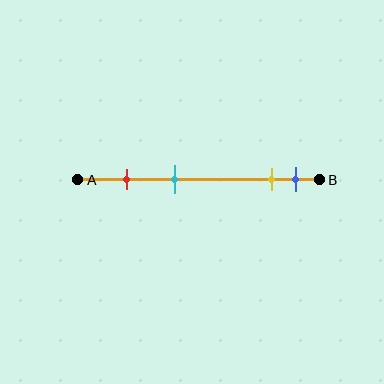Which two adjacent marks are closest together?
The yellow and blue marks are the closest adjacent pair.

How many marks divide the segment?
There are 4 marks dividing the segment.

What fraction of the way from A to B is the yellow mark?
The yellow mark is approximately 80% (0.8) of the way from A to B.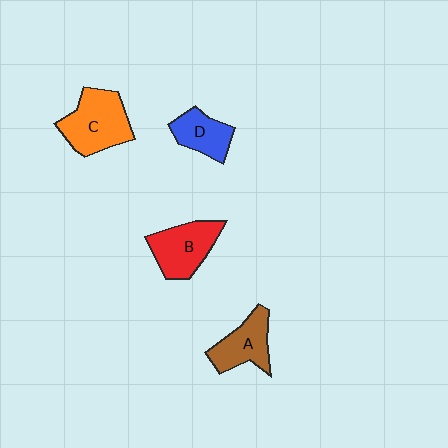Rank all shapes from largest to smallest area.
From largest to smallest: C (orange), B (red), A (brown), D (blue).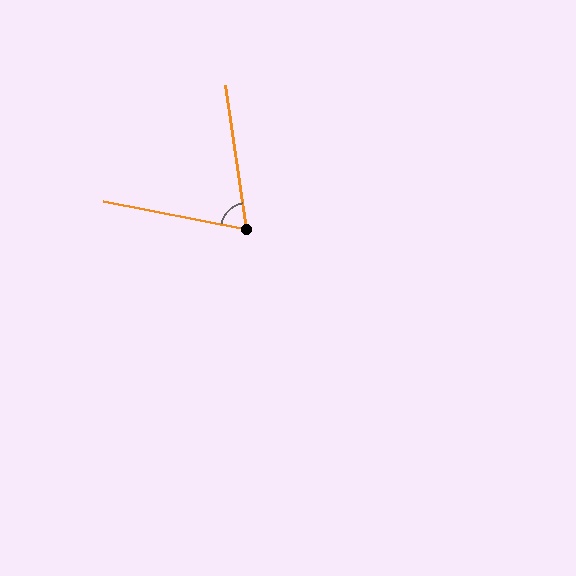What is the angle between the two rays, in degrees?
Approximately 70 degrees.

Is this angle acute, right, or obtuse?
It is acute.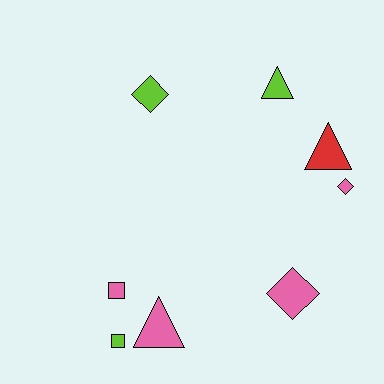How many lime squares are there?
There is 1 lime square.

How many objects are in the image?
There are 8 objects.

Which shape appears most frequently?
Triangle, with 3 objects.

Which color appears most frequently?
Pink, with 4 objects.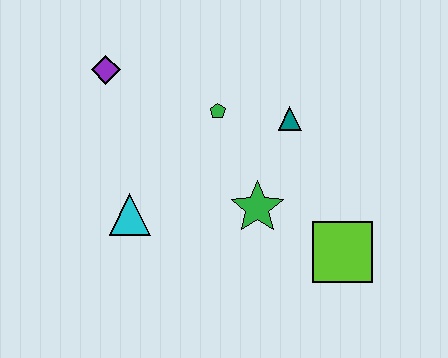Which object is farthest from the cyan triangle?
The lime square is farthest from the cyan triangle.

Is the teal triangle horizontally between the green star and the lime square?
Yes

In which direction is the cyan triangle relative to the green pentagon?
The cyan triangle is below the green pentagon.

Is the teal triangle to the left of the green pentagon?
No